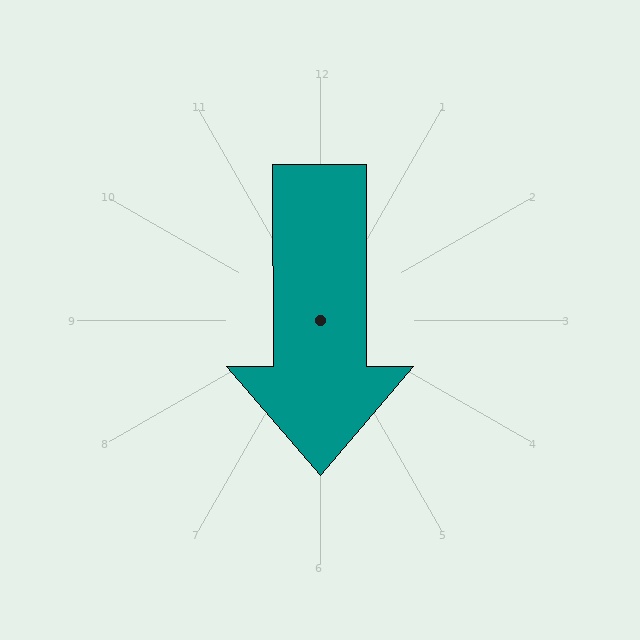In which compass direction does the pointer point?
South.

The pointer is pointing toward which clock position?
Roughly 6 o'clock.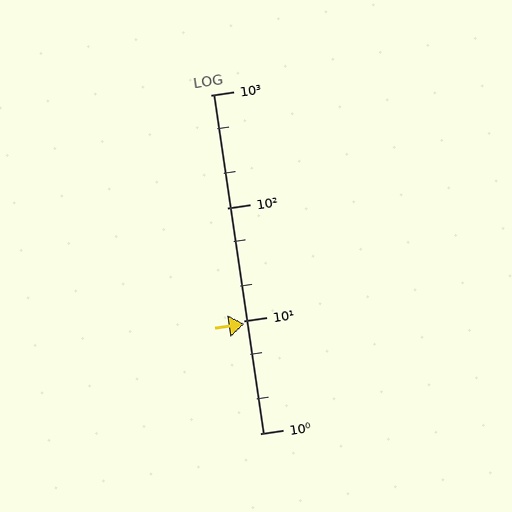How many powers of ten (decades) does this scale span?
The scale spans 3 decades, from 1 to 1000.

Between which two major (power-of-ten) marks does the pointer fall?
The pointer is between 1 and 10.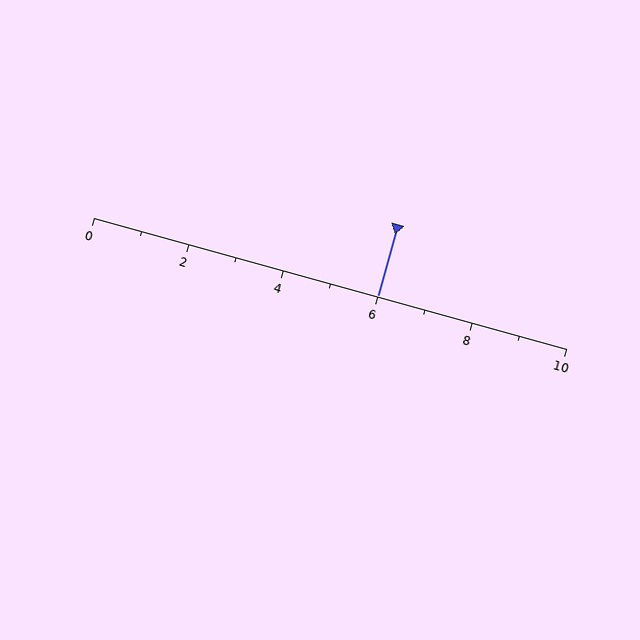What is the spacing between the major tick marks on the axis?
The major ticks are spaced 2 apart.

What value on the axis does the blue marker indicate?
The marker indicates approximately 6.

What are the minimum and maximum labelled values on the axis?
The axis runs from 0 to 10.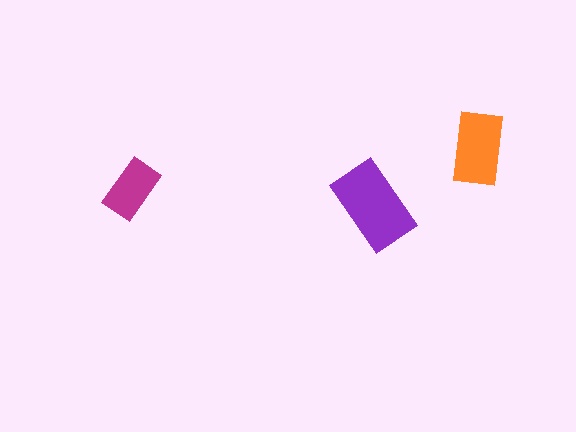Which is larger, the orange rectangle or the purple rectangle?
The purple one.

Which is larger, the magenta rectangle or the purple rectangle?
The purple one.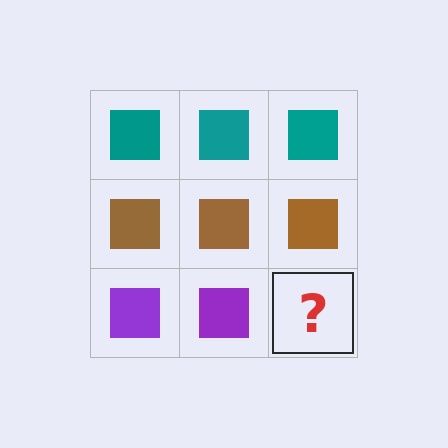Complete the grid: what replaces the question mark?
The question mark should be replaced with a purple square.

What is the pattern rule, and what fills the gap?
The rule is that each row has a consistent color. The gap should be filled with a purple square.